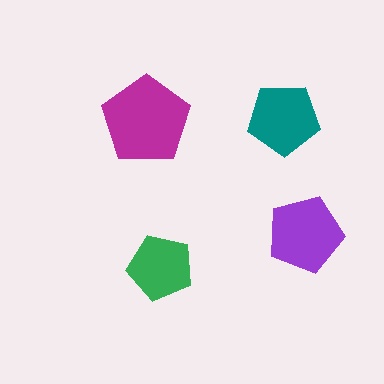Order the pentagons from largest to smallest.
the magenta one, the purple one, the teal one, the green one.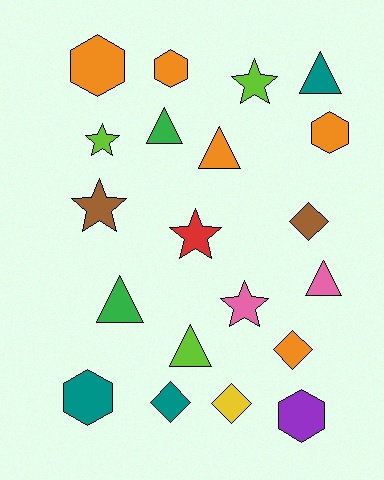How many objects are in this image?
There are 20 objects.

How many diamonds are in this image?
There are 4 diamonds.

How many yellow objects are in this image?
There is 1 yellow object.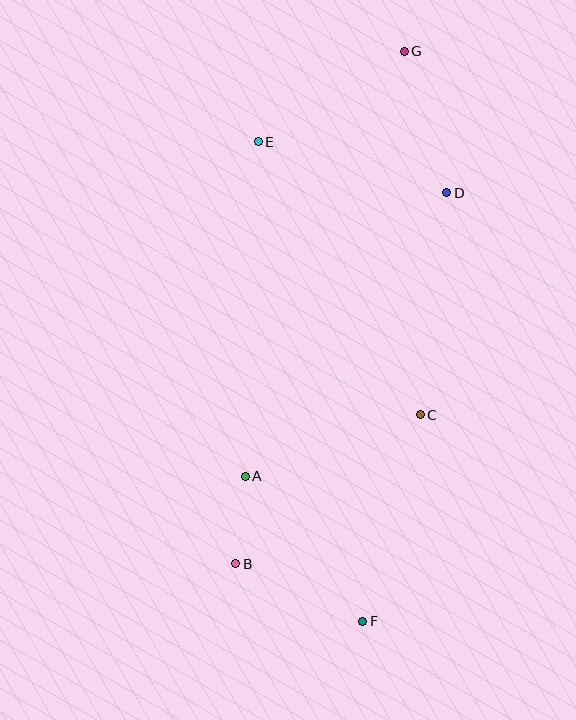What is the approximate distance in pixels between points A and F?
The distance between A and F is approximately 187 pixels.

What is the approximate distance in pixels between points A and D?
The distance between A and D is approximately 348 pixels.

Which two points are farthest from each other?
Points F and G are farthest from each other.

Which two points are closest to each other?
Points A and B are closest to each other.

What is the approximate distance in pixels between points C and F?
The distance between C and F is approximately 214 pixels.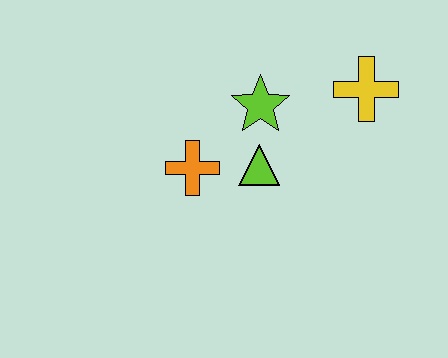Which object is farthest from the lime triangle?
The yellow cross is farthest from the lime triangle.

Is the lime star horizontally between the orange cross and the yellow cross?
Yes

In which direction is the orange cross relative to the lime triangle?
The orange cross is to the left of the lime triangle.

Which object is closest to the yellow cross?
The lime star is closest to the yellow cross.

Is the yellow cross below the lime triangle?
No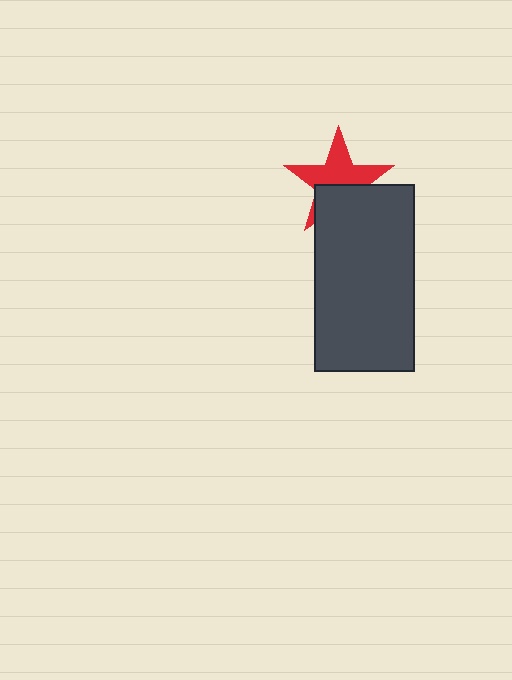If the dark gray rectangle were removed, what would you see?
You would see the complete red star.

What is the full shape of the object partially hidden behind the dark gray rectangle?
The partially hidden object is a red star.